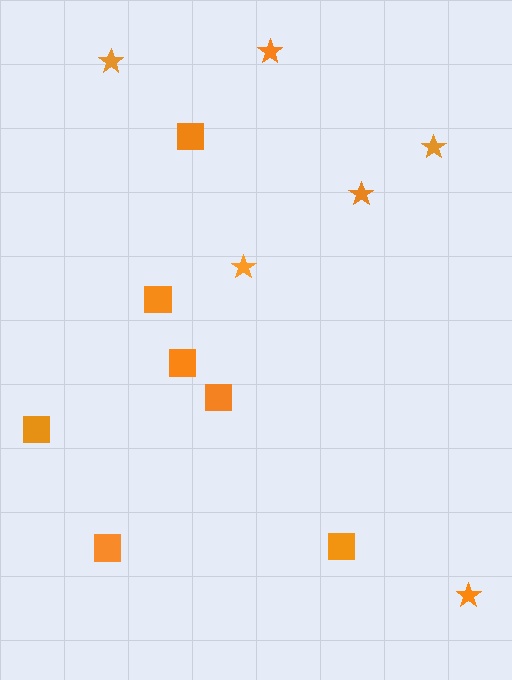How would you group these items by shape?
There are 2 groups: one group of squares (7) and one group of stars (6).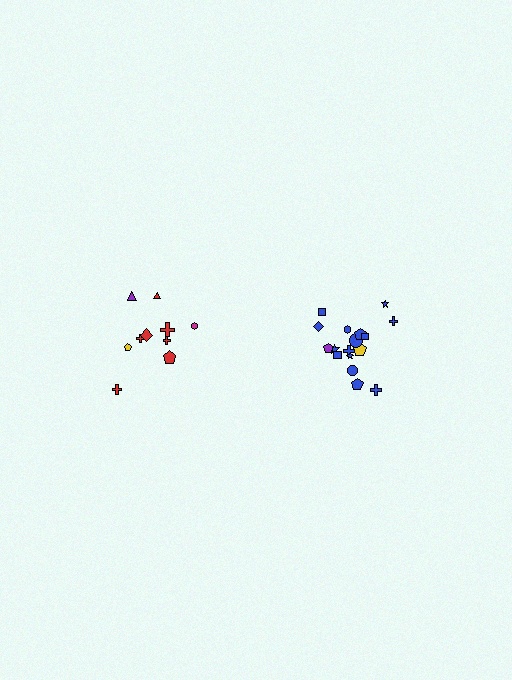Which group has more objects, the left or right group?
The right group.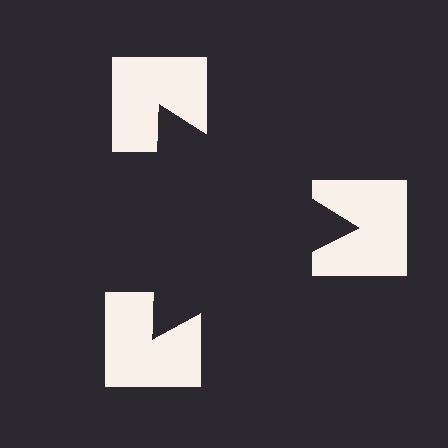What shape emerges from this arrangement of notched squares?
An illusory triangle — its edges are inferred from the aligned wedge cuts in the notched squares, not physically drawn.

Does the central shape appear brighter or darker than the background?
It typically appears slightly darker than the background, even though no actual brightness change is drawn.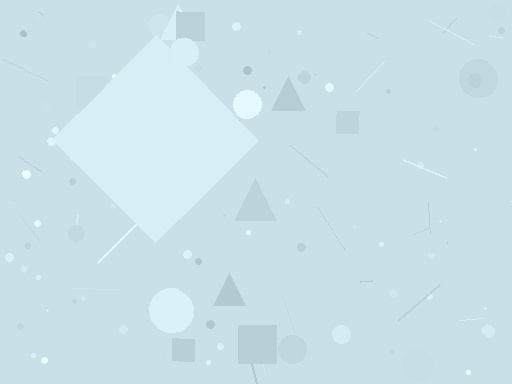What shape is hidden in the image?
A diamond is hidden in the image.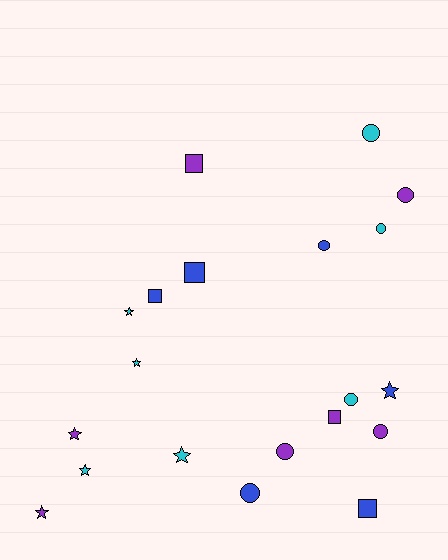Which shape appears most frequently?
Circle, with 8 objects.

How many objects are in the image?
There are 20 objects.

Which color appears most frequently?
Cyan, with 7 objects.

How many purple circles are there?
There are 3 purple circles.